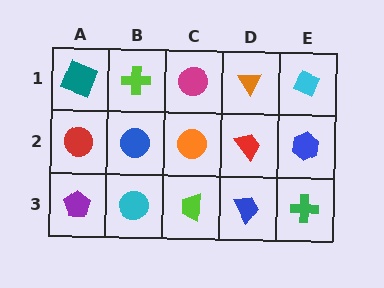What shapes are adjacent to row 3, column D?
A red trapezoid (row 2, column D), a lime trapezoid (row 3, column C), a green cross (row 3, column E).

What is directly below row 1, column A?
A red circle.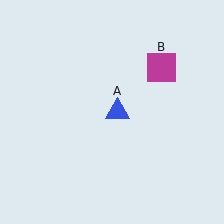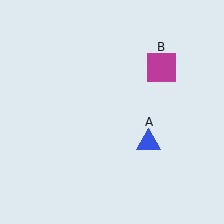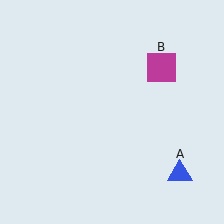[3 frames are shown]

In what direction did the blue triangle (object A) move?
The blue triangle (object A) moved down and to the right.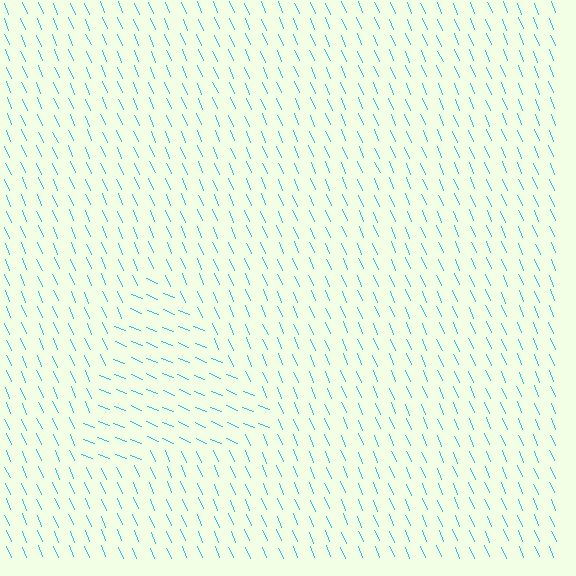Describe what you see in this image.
The image is filled with small cyan line segments. A triangle region in the image has lines oriented differently from the surrounding lines, creating a visible texture boundary.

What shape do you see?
I see a triangle.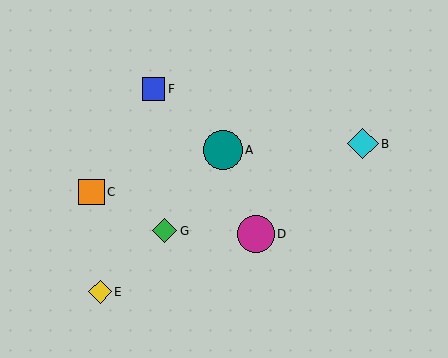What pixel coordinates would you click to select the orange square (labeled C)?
Click at (91, 192) to select the orange square C.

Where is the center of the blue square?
The center of the blue square is at (154, 89).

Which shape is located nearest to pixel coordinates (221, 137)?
The teal circle (labeled A) at (223, 150) is nearest to that location.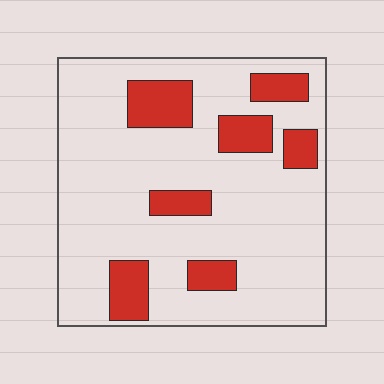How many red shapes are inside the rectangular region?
7.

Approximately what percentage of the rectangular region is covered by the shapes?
Approximately 20%.